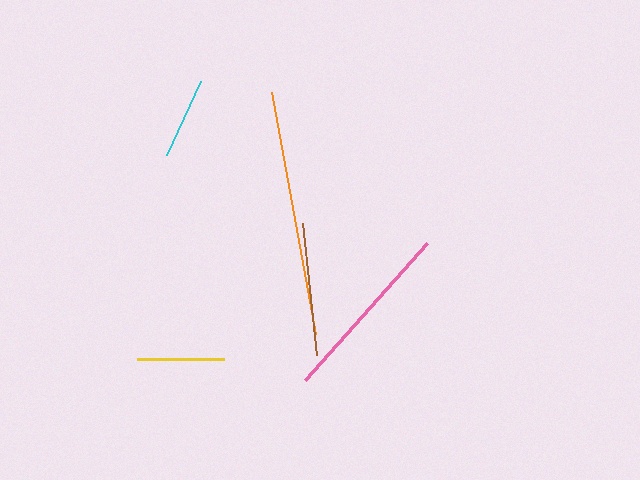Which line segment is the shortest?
The cyan line is the shortest at approximately 82 pixels.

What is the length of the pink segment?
The pink segment is approximately 183 pixels long.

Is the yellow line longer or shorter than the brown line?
The brown line is longer than the yellow line.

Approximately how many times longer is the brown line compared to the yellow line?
The brown line is approximately 1.5 times the length of the yellow line.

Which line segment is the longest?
The orange line is the longest at approximately 246 pixels.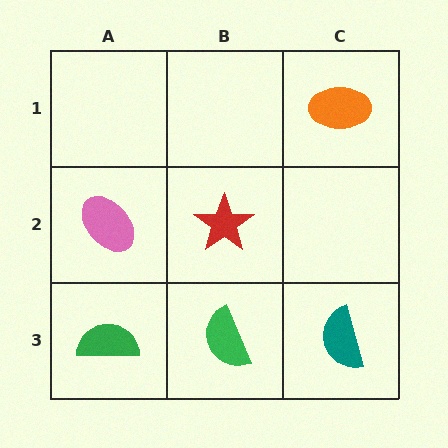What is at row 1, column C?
An orange ellipse.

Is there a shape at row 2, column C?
No, that cell is empty.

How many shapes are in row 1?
1 shape.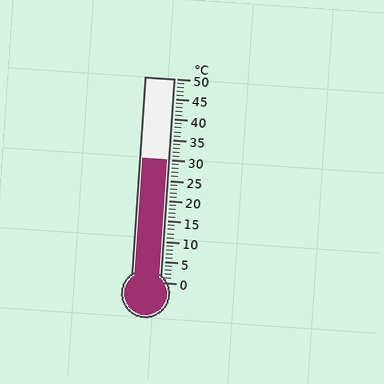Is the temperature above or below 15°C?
The temperature is above 15°C.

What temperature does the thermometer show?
The thermometer shows approximately 30°C.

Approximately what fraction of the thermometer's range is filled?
The thermometer is filled to approximately 60% of its range.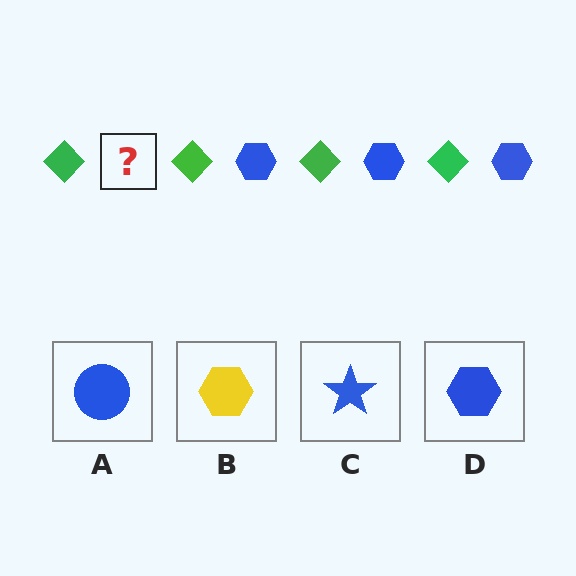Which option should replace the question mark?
Option D.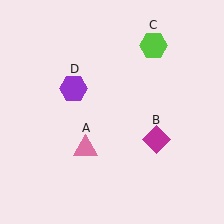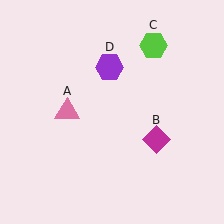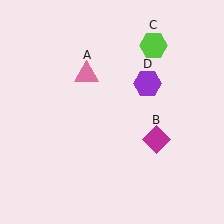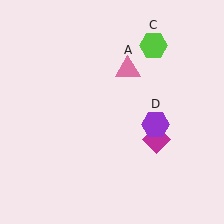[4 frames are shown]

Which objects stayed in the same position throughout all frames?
Magenta diamond (object B) and lime hexagon (object C) remained stationary.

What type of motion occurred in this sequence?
The pink triangle (object A), purple hexagon (object D) rotated clockwise around the center of the scene.